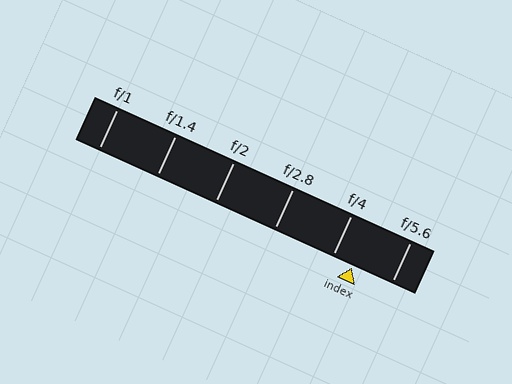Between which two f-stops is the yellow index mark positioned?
The index mark is between f/4 and f/5.6.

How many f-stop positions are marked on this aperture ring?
There are 6 f-stop positions marked.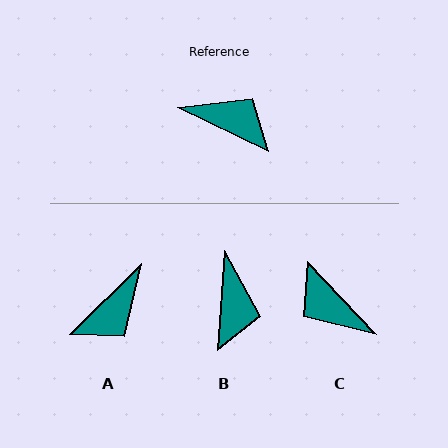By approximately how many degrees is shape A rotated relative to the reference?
Approximately 110 degrees clockwise.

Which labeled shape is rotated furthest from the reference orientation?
C, about 159 degrees away.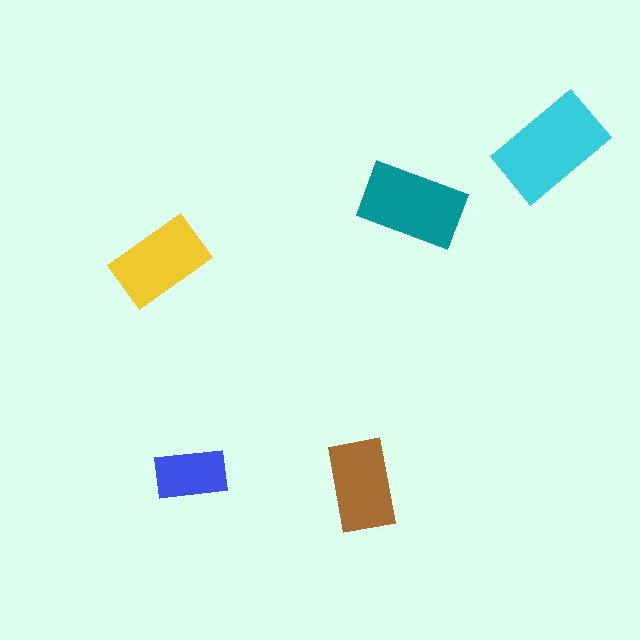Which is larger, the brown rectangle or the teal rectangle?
The teal one.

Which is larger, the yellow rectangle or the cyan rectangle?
The cyan one.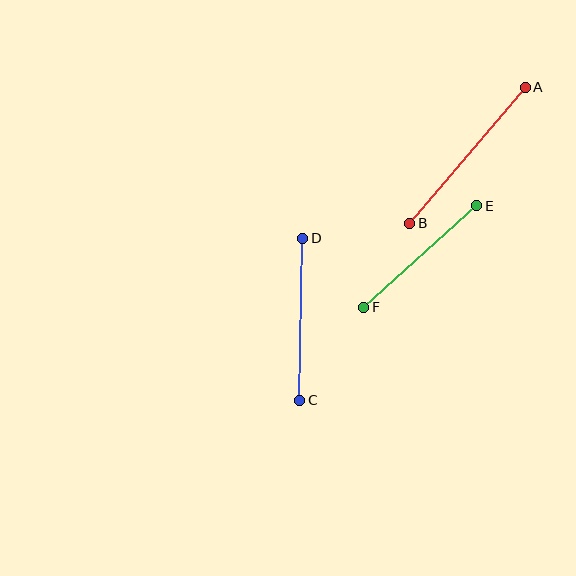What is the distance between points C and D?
The distance is approximately 162 pixels.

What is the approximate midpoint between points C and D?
The midpoint is at approximately (301, 319) pixels.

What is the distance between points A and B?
The distance is approximately 178 pixels.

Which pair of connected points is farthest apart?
Points A and B are farthest apart.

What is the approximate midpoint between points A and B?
The midpoint is at approximately (468, 155) pixels.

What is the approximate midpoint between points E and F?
The midpoint is at approximately (420, 257) pixels.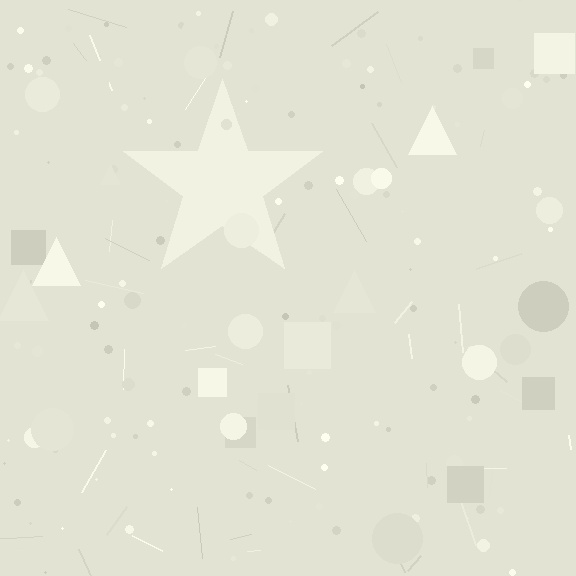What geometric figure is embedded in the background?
A star is embedded in the background.